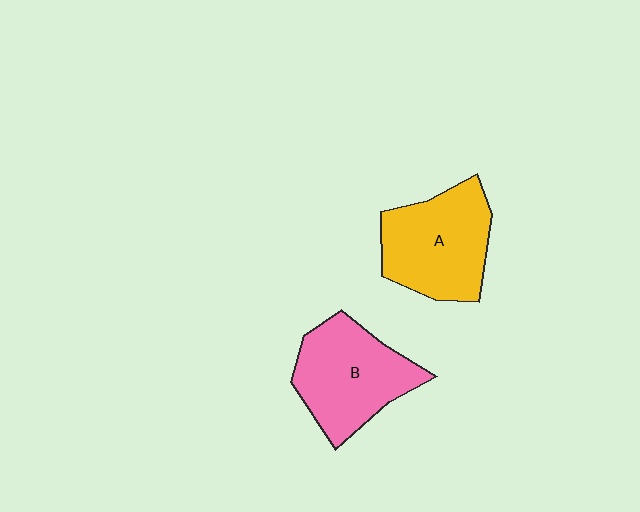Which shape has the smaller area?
Shape B (pink).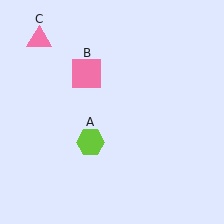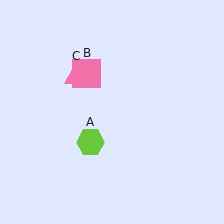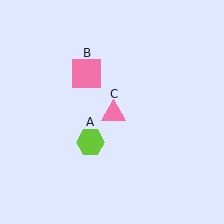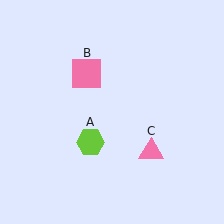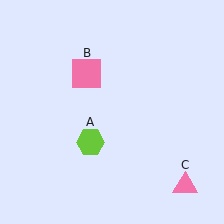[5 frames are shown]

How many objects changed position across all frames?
1 object changed position: pink triangle (object C).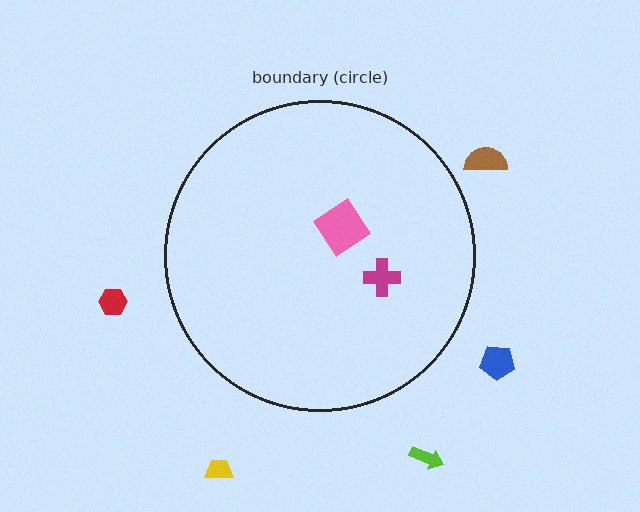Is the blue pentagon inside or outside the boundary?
Outside.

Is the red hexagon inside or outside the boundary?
Outside.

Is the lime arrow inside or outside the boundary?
Outside.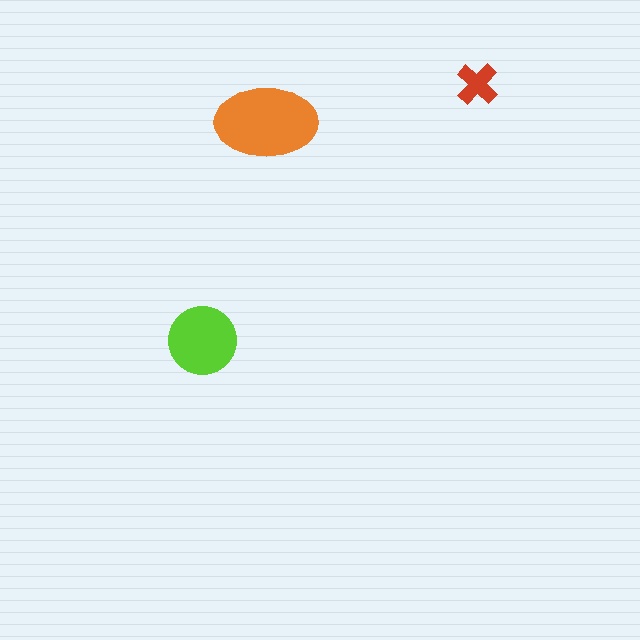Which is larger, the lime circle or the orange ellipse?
The orange ellipse.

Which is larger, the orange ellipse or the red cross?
The orange ellipse.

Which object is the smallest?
The red cross.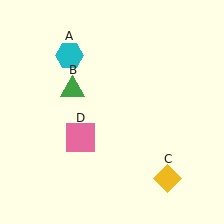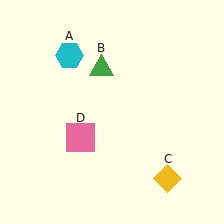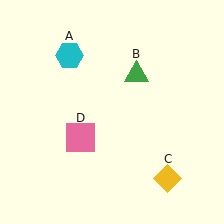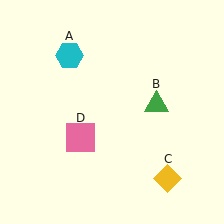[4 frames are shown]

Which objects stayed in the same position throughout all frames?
Cyan hexagon (object A) and yellow diamond (object C) and pink square (object D) remained stationary.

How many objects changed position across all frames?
1 object changed position: green triangle (object B).